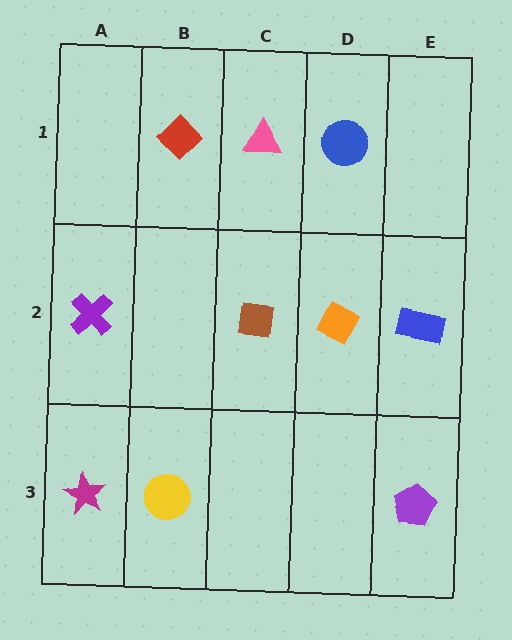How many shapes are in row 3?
3 shapes.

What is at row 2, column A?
A purple cross.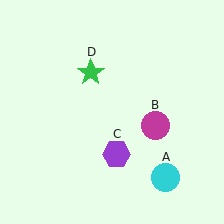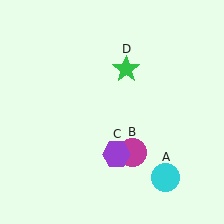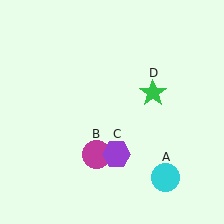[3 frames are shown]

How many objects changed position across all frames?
2 objects changed position: magenta circle (object B), green star (object D).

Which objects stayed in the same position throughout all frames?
Cyan circle (object A) and purple hexagon (object C) remained stationary.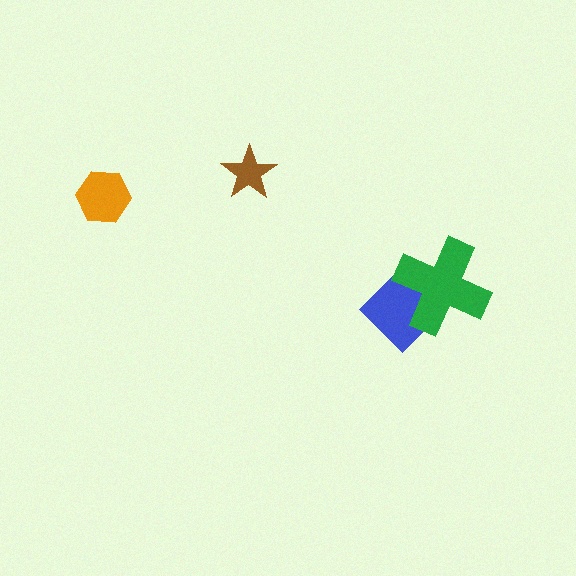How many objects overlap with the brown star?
0 objects overlap with the brown star.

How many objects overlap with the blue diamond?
1 object overlaps with the blue diamond.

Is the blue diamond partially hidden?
Yes, it is partially covered by another shape.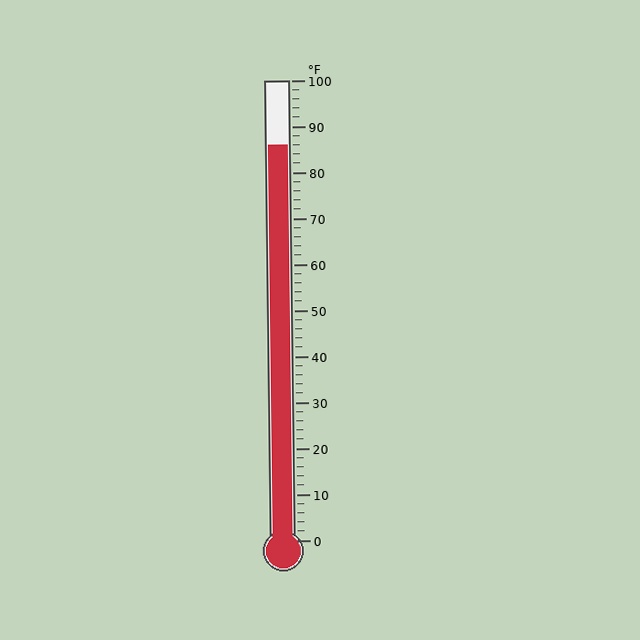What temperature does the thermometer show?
The thermometer shows approximately 86°F.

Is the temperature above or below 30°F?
The temperature is above 30°F.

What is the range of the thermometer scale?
The thermometer scale ranges from 0°F to 100°F.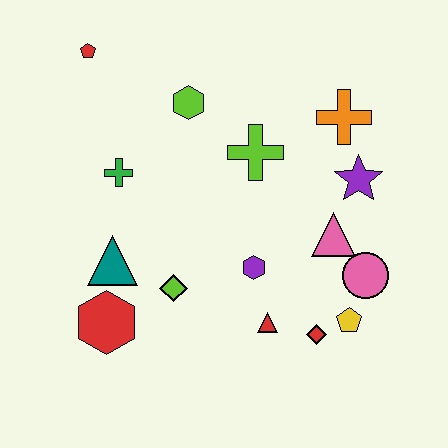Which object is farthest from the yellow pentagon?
The red pentagon is farthest from the yellow pentagon.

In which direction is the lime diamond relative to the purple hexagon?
The lime diamond is to the left of the purple hexagon.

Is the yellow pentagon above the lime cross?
No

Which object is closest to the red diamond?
The yellow pentagon is closest to the red diamond.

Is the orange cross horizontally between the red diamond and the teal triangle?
No